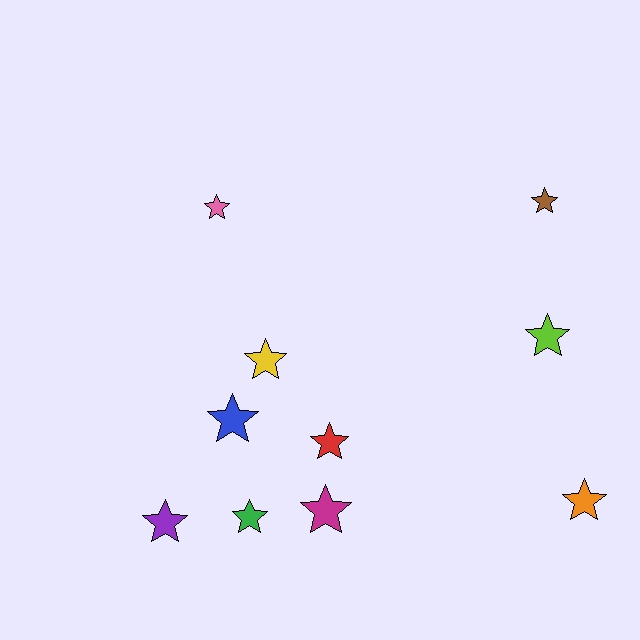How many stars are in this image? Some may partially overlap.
There are 10 stars.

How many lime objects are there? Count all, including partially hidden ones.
There is 1 lime object.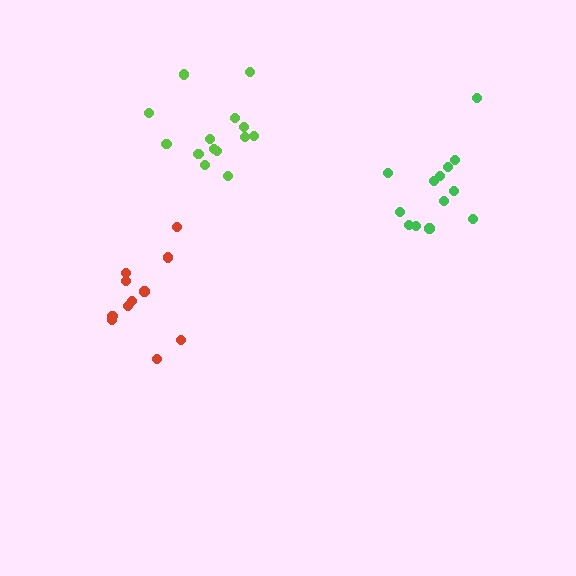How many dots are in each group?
Group 1: 13 dots, Group 2: 14 dots, Group 3: 11 dots (38 total).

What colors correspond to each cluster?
The clusters are colored: green, lime, red.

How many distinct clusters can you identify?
There are 3 distinct clusters.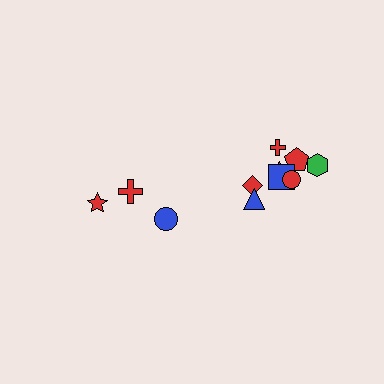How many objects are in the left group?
There are 3 objects.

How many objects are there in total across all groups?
There are 11 objects.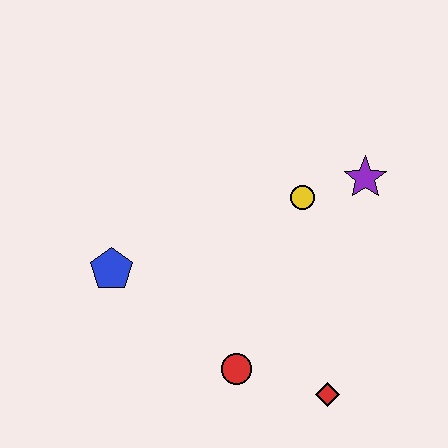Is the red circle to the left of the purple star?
Yes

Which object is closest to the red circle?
The red diamond is closest to the red circle.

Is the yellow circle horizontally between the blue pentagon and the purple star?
Yes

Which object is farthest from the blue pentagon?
The purple star is farthest from the blue pentagon.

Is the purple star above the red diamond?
Yes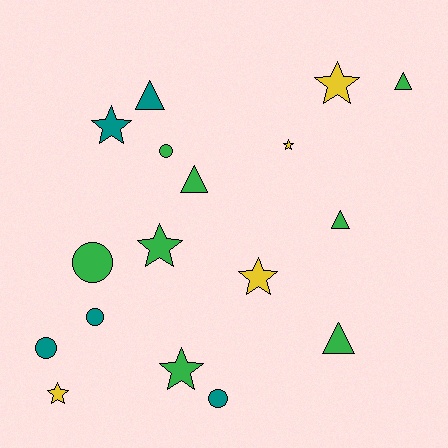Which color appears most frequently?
Green, with 8 objects.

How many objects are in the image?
There are 17 objects.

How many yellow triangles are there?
There are no yellow triangles.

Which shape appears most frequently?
Star, with 7 objects.